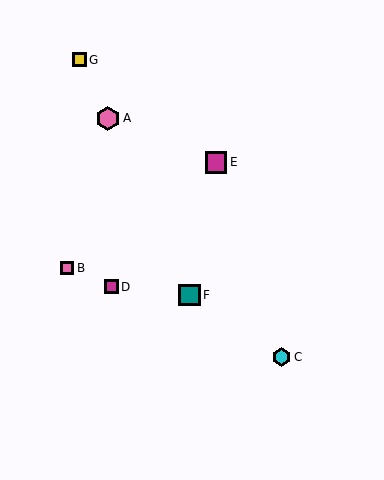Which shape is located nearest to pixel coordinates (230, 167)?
The magenta square (labeled E) at (216, 162) is nearest to that location.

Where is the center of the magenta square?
The center of the magenta square is at (216, 162).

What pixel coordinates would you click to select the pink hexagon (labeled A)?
Click at (108, 118) to select the pink hexagon A.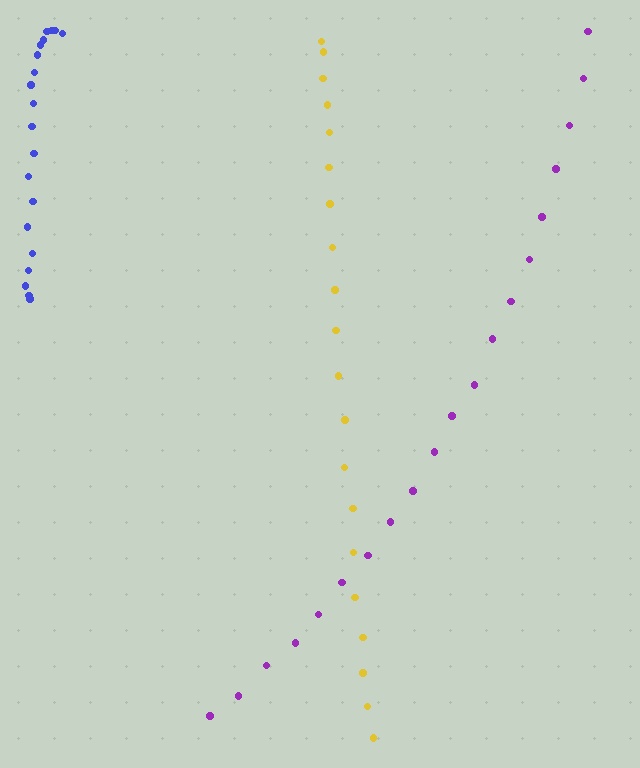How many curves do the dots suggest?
There are 3 distinct paths.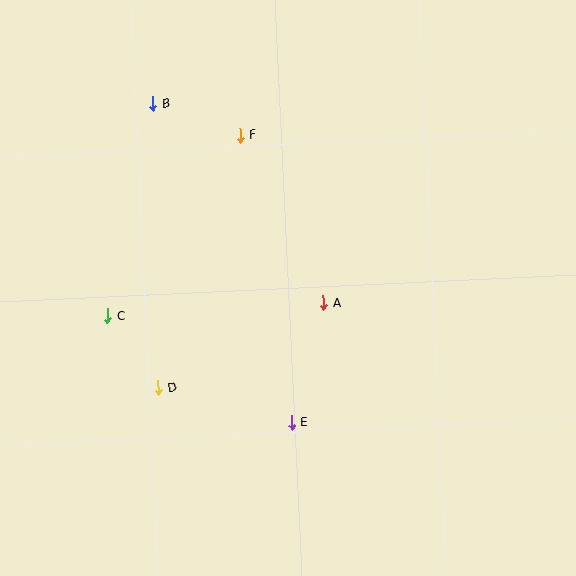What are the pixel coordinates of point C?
Point C is at (108, 316).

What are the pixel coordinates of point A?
Point A is at (324, 303).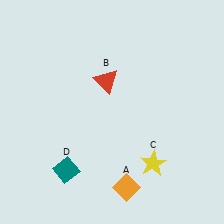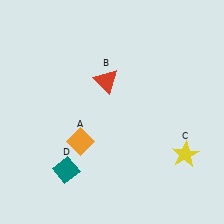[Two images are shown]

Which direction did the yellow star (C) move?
The yellow star (C) moved right.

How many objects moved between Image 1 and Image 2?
2 objects moved between the two images.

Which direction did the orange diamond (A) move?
The orange diamond (A) moved up.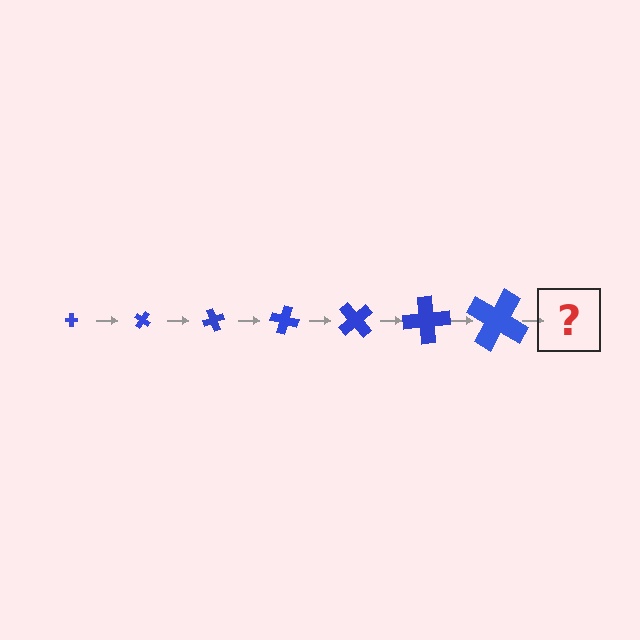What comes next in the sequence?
The next element should be a cross, larger than the previous one and rotated 245 degrees from the start.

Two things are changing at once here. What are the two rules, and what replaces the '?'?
The two rules are that the cross grows larger each step and it rotates 35 degrees each step. The '?' should be a cross, larger than the previous one and rotated 245 degrees from the start.